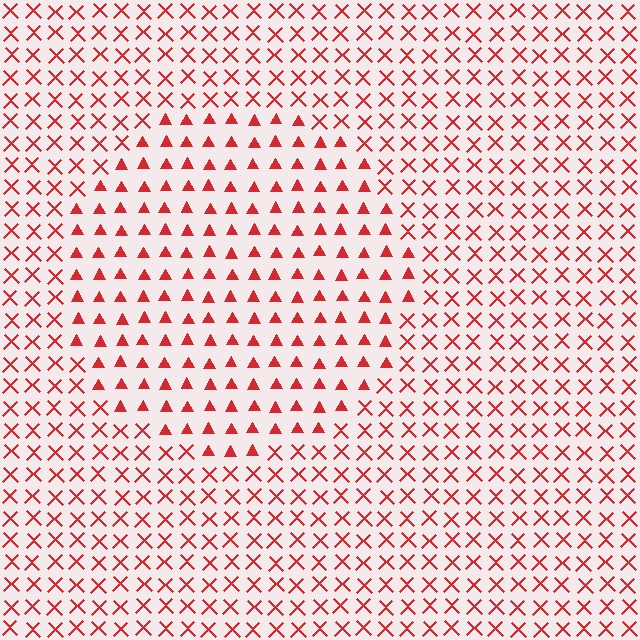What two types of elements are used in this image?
The image uses triangles inside the circle region and X marks outside it.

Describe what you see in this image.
The image is filled with small red elements arranged in a uniform grid. A circle-shaped region contains triangles, while the surrounding area contains X marks. The boundary is defined purely by the change in element shape.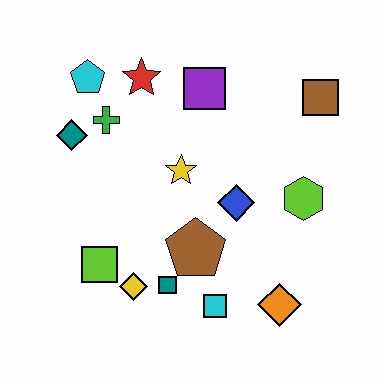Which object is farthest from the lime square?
The brown square is farthest from the lime square.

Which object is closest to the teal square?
The yellow diamond is closest to the teal square.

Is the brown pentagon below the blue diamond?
Yes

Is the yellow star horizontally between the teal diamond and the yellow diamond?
No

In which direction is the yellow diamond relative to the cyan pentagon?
The yellow diamond is below the cyan pentagon.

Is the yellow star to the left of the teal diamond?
No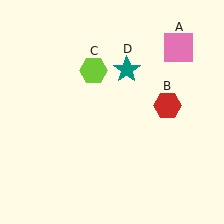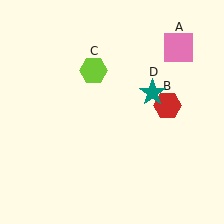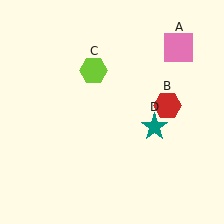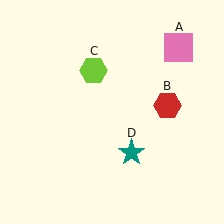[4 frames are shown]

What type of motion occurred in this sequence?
The teal star (object D) rotated clockwise around the center of the scene.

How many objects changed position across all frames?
1 object changed position: teal star (object D).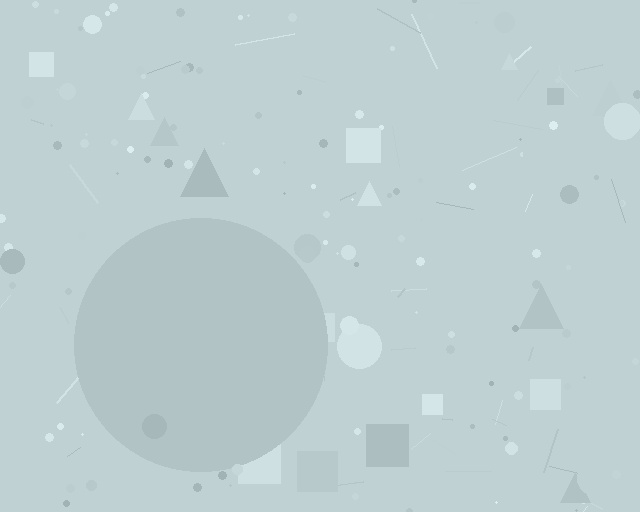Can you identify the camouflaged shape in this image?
The camouflaged shape is a circle.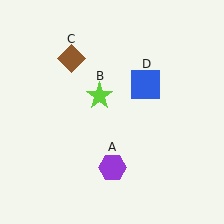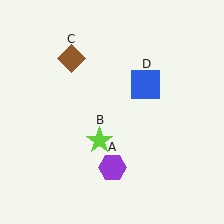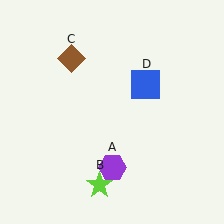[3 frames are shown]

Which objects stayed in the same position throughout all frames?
Purple hexagon (object A) and brown diamond (object C) and blue square (object D) remained stationary.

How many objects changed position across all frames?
1 object changed position: lime star (object B).